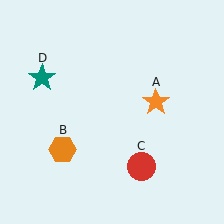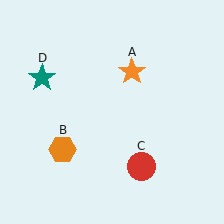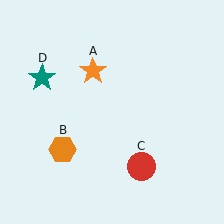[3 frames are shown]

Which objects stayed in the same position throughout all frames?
Orange hexagon (object B) and red circle (object C) and teal star (object D) remained stationary.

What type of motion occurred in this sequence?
The orange star (object A) rotated counterclockwise around the center of the scene.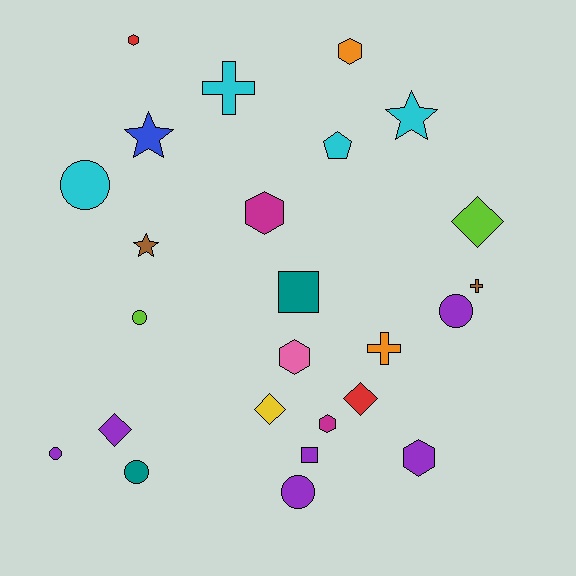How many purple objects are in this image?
There are 6 purple objects.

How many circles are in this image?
There are 6 circles.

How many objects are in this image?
There are 25 objects.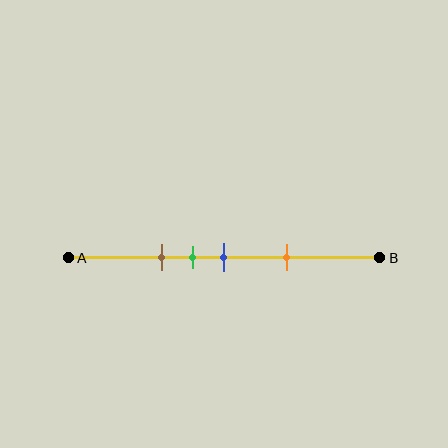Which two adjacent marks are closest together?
The green and blue marks are the closest adjacent pair.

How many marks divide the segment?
There are 4 marks dividing the segment.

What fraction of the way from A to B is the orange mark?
The orange mark is approximately 70% (0.7) of the way from A to B.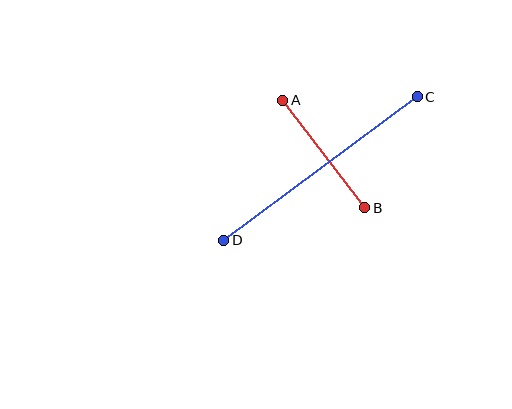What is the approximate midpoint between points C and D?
The midpoint is at approximately (320, 169) pixels.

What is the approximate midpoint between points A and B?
The midpoint is at approximately (324, 154) pixels.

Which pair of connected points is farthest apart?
Points C and D are farthest apart.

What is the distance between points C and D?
The distance is approximately 241 pixels.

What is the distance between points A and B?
The distance is approximately 135 pixels.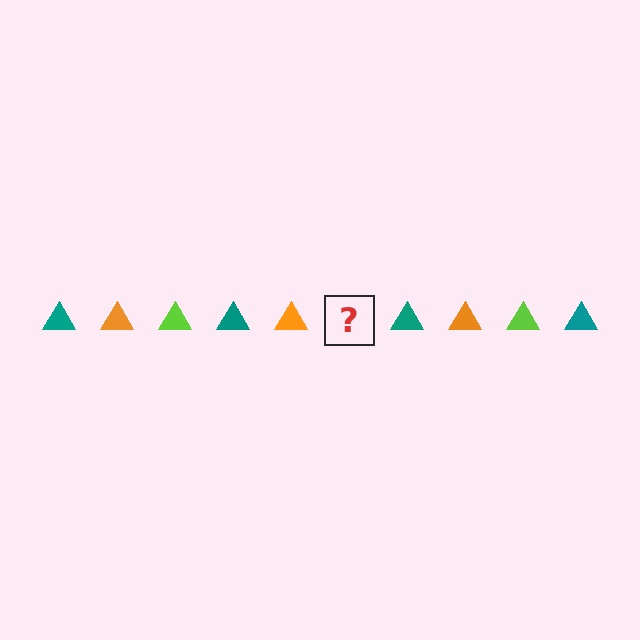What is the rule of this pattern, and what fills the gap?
The rule is that the pattern cycles through teal, orange, lime triangles. The gap should be filled with a lime triangle.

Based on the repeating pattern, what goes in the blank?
The blank should be a lime triangle.